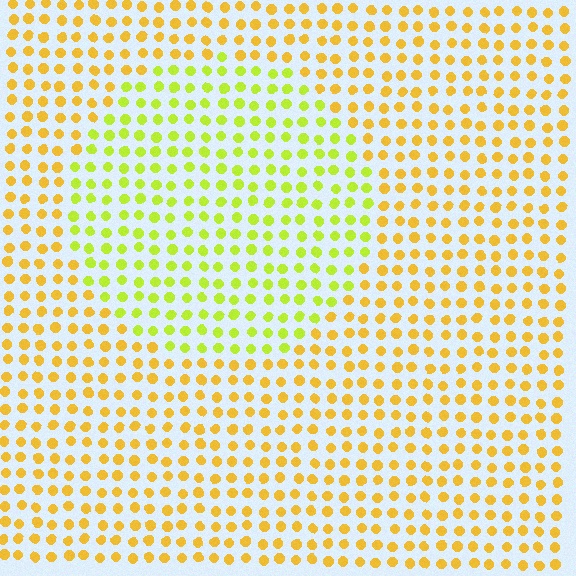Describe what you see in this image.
The image is filled with small yellow elements in a uniform arrangement. A circle-shaped region is visible where the elements are tinted to a slightly different hue, forming a subtle color boundary.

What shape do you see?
I see a circle.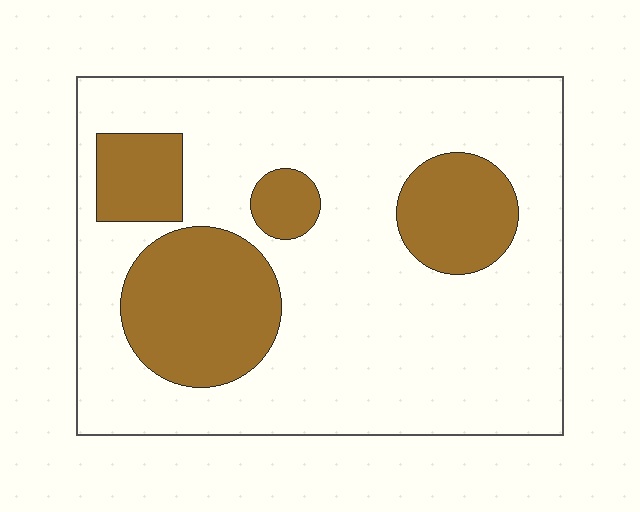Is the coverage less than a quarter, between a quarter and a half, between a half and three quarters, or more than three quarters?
Between a quarter and a half.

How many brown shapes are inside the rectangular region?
4.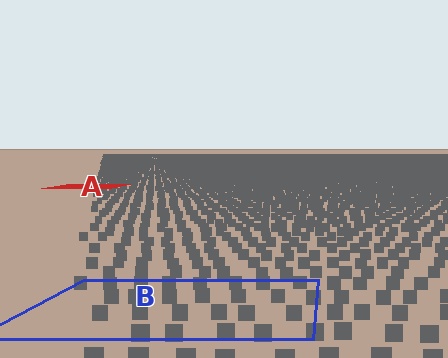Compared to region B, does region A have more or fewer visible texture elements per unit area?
Region A has more texture elements per unit area — they are packed more densely because it is farther away.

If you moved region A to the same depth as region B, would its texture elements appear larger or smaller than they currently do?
They would appear larger. At a closer depth, the same texture elements are projected at a bigger on-screen size.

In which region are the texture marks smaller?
The texture marks are smaller in region A, because it is farther away.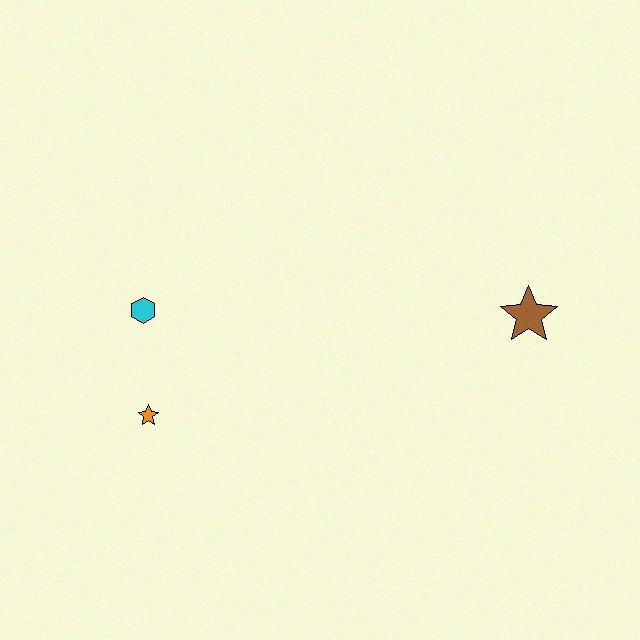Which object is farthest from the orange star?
The brown star is farthest from the orange star.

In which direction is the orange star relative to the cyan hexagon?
The orange star is below the cyan hexagon.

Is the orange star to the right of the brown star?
No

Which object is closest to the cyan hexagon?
The orange star is closest to the cyan hexagon.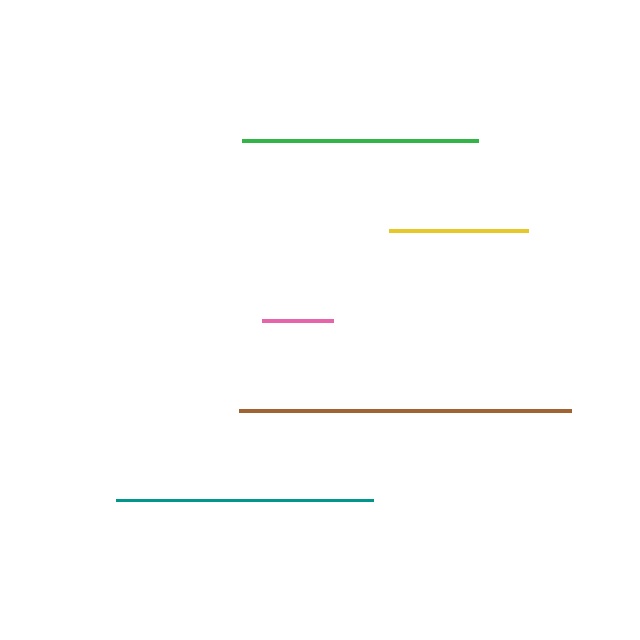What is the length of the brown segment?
The brown segment is approximately 332 pixels long.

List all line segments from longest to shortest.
From longest to shortest: brown, teal, green, yellow, pink.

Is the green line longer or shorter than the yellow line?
The green line is longer than the yellow line.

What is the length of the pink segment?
The pink segment is approximately 71 pixels long.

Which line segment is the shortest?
The pink line is the shortest at approximately 71 pixels.